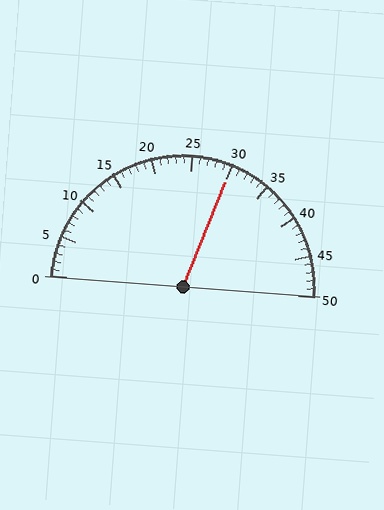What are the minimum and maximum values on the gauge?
The gauge ranges from 0 to 50.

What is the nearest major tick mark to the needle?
The nearest major tick mark is 30.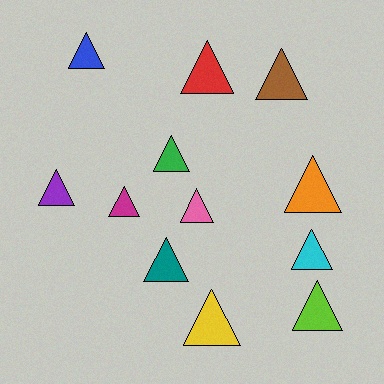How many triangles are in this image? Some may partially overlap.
There are 12 triangles.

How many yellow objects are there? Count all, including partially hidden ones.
There is 1 yellow object.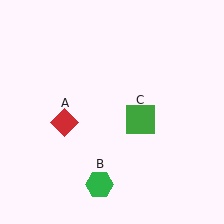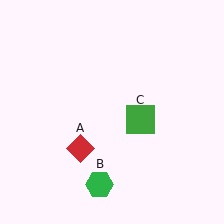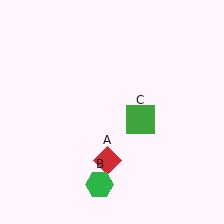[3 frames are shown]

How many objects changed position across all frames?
1 object changed position: red diamond (object A).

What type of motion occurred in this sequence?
The red diamond (object A) rotated counterclockwise around the center of the scene.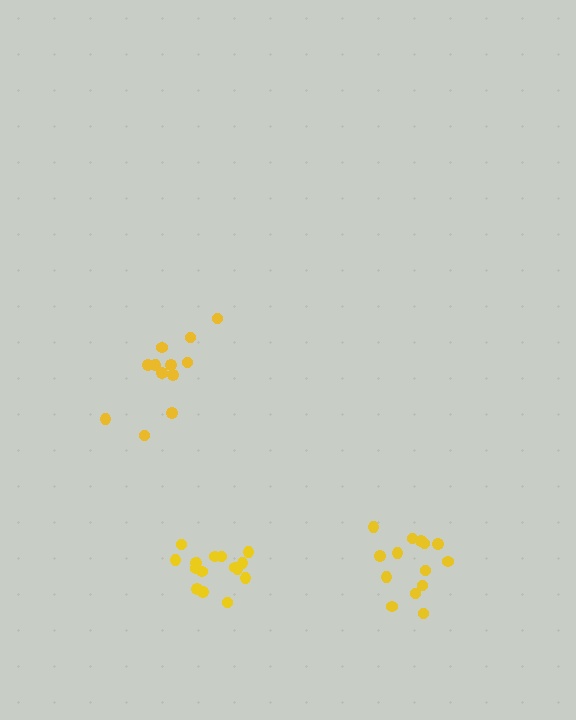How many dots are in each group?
Group 1: 12 dots, Group 2: 14 dots, Group 3: 15 dots (41 total).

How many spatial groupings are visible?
There are 3 spatial groupings.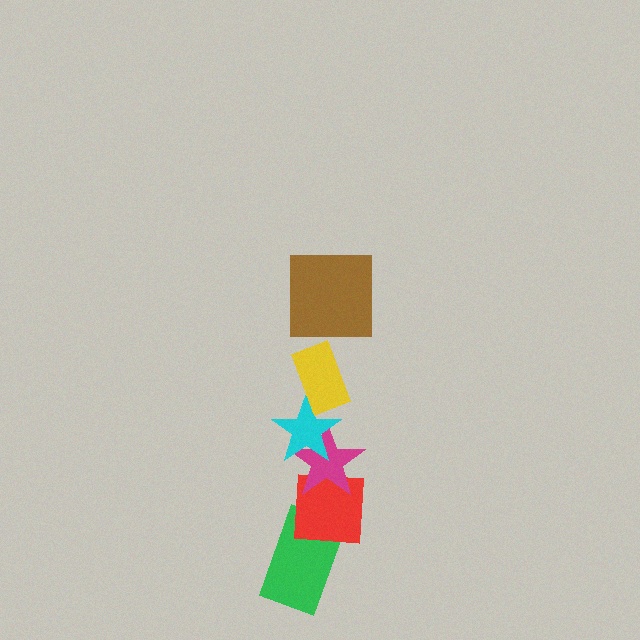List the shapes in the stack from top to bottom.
From top to bottom: the brown square, the yellow rectangle, the cyan star, the magenta star, the red square, the green rectangle.